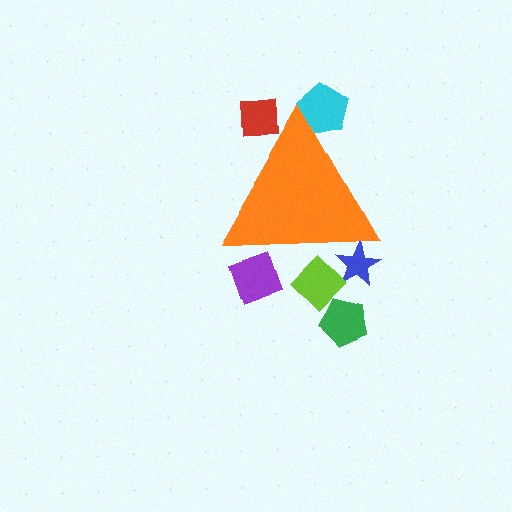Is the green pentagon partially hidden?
No, the green pentagon is fully visible.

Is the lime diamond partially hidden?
Yes, the lime diamond is partially hidden behind the orange triangle.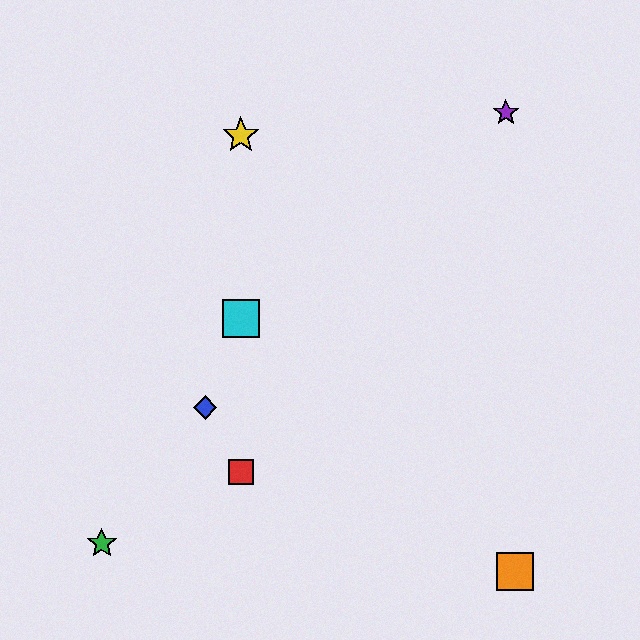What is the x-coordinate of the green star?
The green star is at x≈102.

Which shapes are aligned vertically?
The red square, the yellow star, the cyan square are aligned vertically.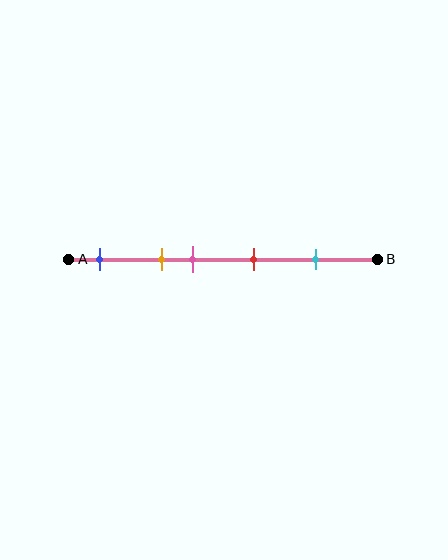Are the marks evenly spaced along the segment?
No, the marks are not evenly spaced.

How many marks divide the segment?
There are 5 marks dividing the segment.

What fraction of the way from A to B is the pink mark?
The pink mark is approximately 40% (0.4) of the way from A to B.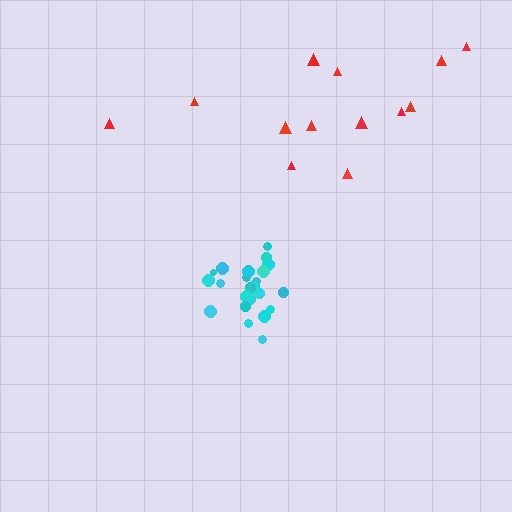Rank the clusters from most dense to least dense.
cyan, red.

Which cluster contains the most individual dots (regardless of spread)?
Cyan (23).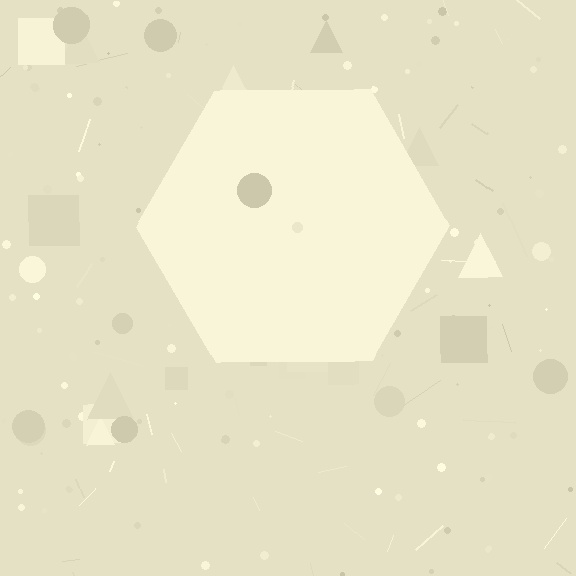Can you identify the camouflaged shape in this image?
The camouflaged shape is a hexagon.